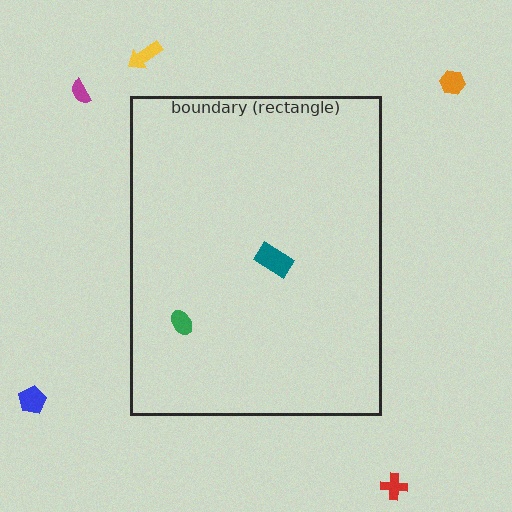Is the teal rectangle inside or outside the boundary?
Inside.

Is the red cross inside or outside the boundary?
Outside.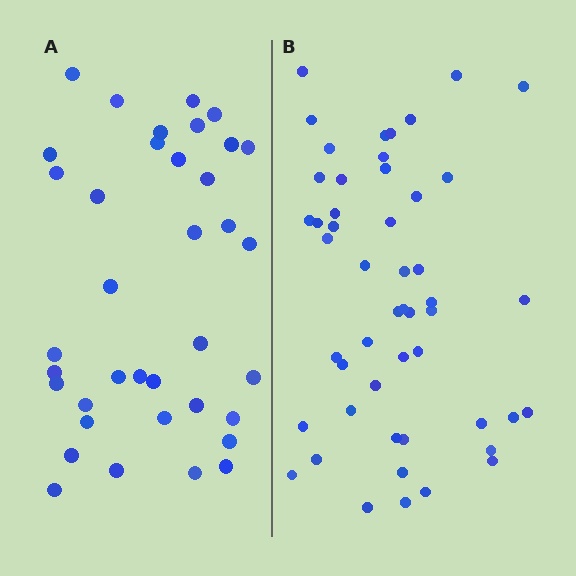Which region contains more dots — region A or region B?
Region B (the right region) has more dots.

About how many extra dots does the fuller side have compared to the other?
Region B has approximately 15 more dots than region A.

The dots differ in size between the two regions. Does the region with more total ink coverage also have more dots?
No. Region A has more total ink coverage because its dots are larger, but region B actually contains more individual dots. Total area can be misleading — the number of items is what matters here.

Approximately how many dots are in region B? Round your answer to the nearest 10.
About 50 dots.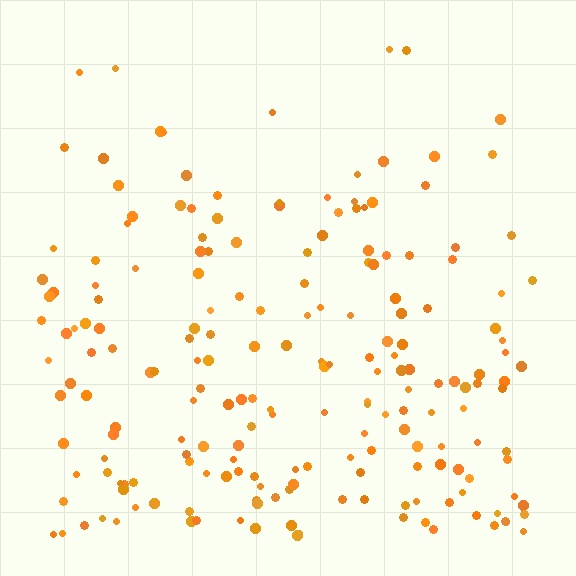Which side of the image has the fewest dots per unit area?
The top.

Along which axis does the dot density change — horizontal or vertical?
Vertical.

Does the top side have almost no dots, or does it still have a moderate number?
Still a moderate number, just noticeably fewer than the bottom.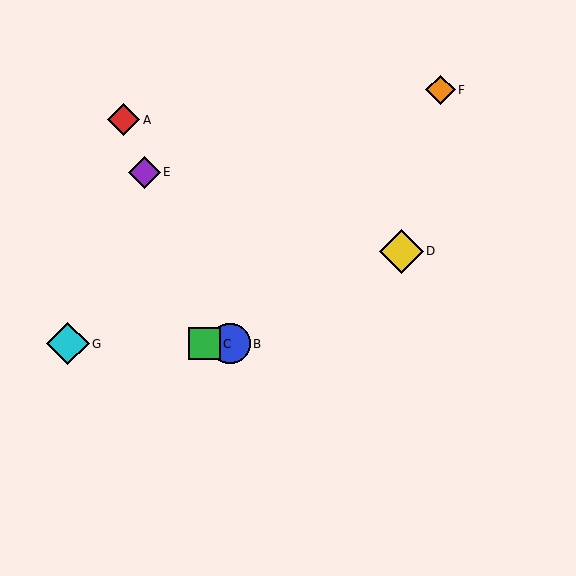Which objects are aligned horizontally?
Objects B, C, G are aligned horizontally.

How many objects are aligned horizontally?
3 objects (B, C, G) are aligned horizontally.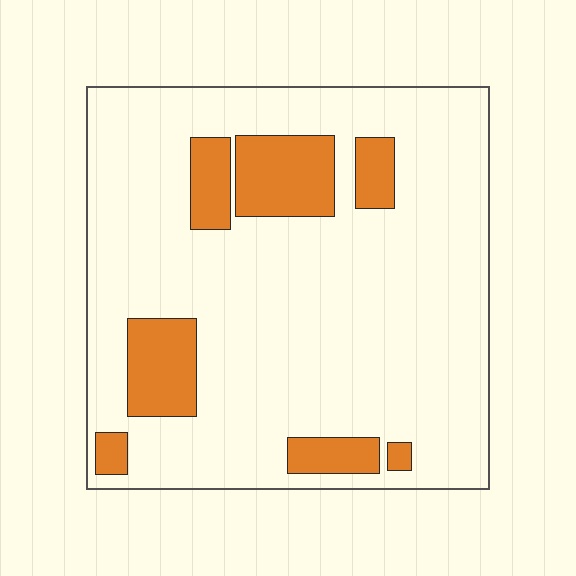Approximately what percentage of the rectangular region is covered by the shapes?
Approximately 15%.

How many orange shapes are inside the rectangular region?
7.